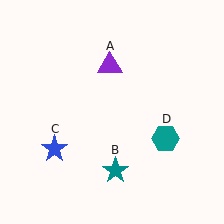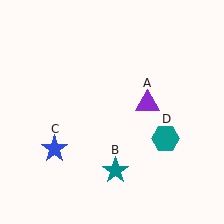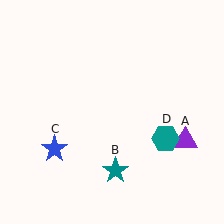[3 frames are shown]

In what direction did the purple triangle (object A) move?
The purple triangle (object A) moved down and to the right.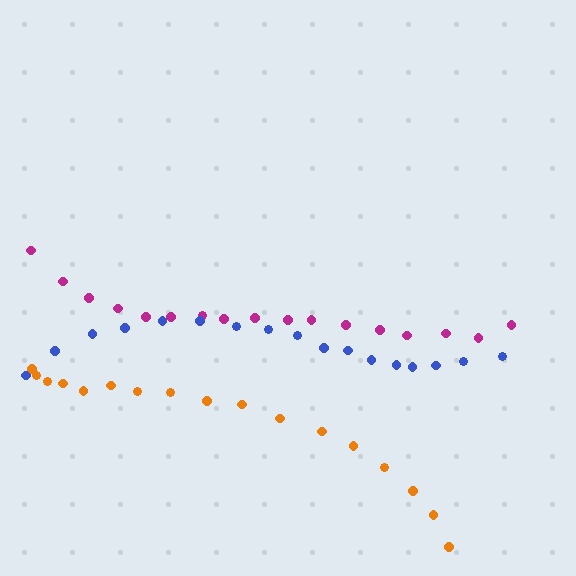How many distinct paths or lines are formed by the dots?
There are 3 distinct paths.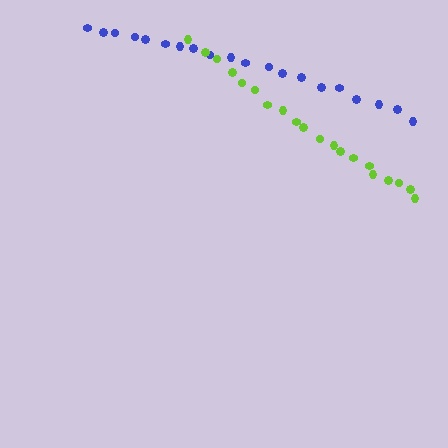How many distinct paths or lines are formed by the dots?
There are 2 distinct paths.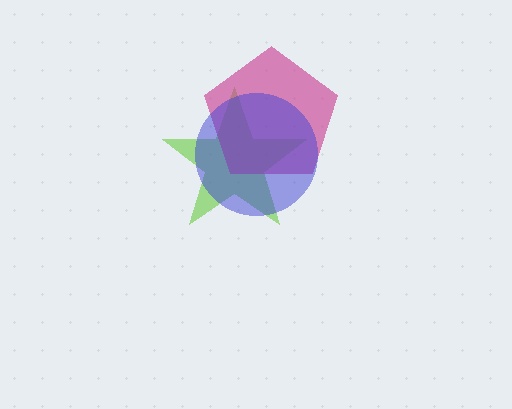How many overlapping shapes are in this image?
There are 3 overlapping shapes in the image.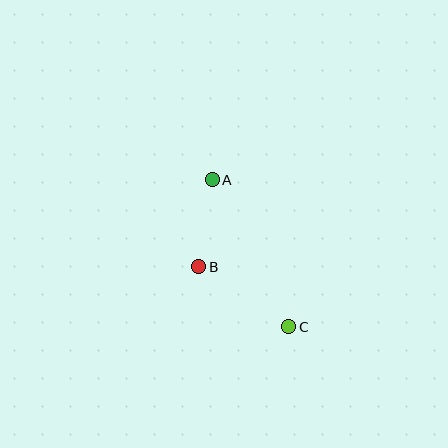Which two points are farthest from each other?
Points A and C are farthest from each other.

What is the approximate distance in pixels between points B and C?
The distance between B and C is approximately 108 pixels.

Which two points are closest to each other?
Points A and B are closest to each other.